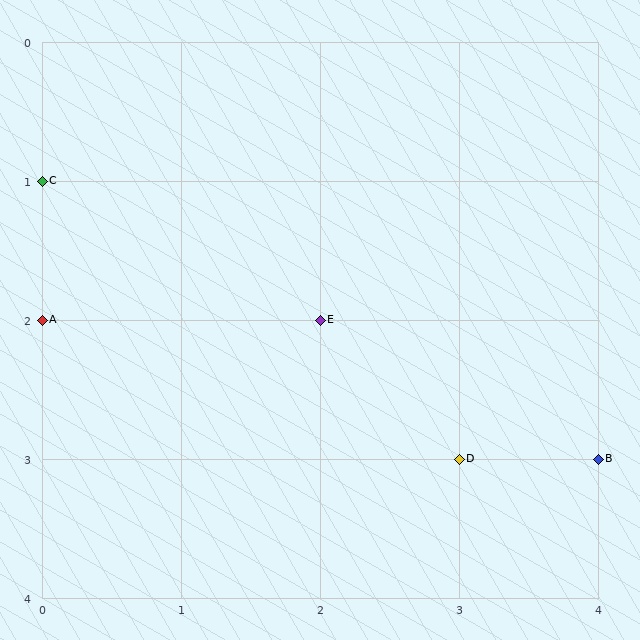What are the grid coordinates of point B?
Point B is at grid coordinates (4, 3).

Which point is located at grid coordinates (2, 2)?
Point E is at (2, 2).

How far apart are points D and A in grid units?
Points D and A are 3 columns and 1 row apart (about 3.2 grid units diagonally).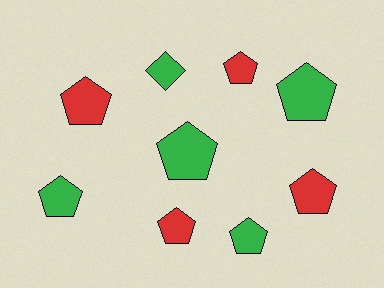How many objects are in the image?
There are 9 objects.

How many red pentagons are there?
There are 4 red pentagons.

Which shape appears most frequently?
Pentagon, with 8 objects.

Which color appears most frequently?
Green, with 5 objects.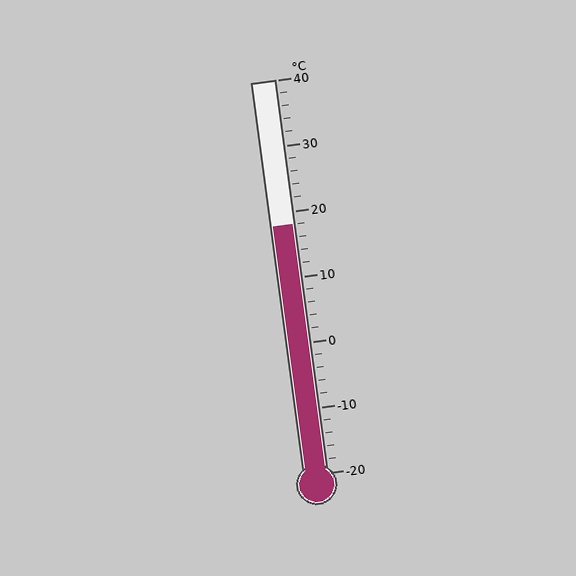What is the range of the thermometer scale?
The thermometer scale ranges from -20°C to 40°C.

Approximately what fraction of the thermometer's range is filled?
The thermometer is filled to approximately 65% of its range.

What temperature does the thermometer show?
The thermometer shows approximately 18°C.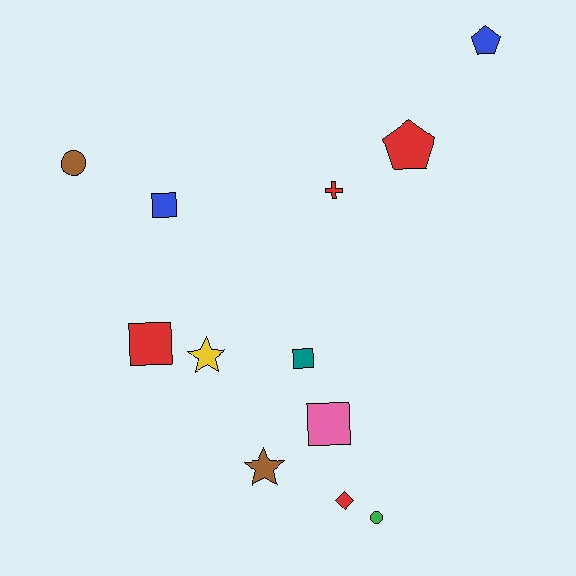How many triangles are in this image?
There are no triangles.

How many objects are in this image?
There are 12 objects.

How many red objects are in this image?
There are 4 red objects.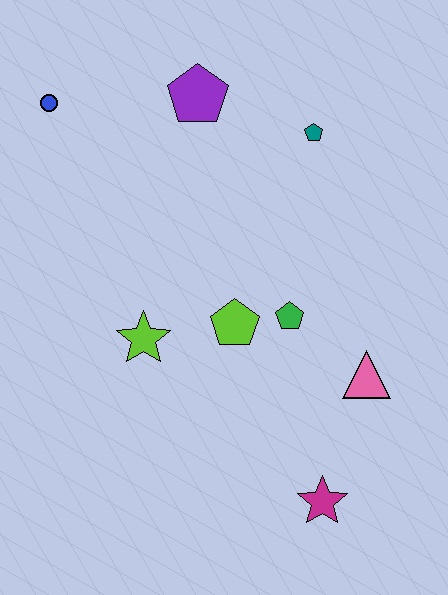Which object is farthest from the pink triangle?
The blue circle is farthest from the pink triangle.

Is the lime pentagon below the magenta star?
No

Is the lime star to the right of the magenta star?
No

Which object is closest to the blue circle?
The purple pentagon is closest to the blue circle.